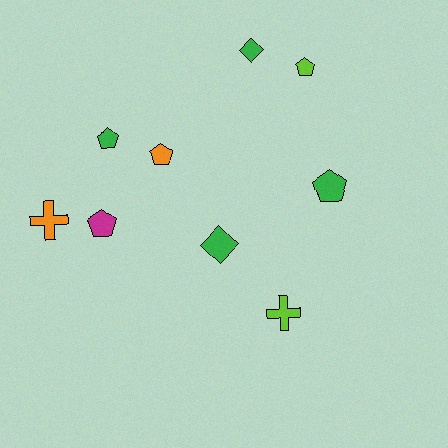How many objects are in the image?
There are 9 objects.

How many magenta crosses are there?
There are no magenta crosses.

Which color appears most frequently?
Green, with 4 objects.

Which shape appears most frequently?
Pentagon, with 5 objects.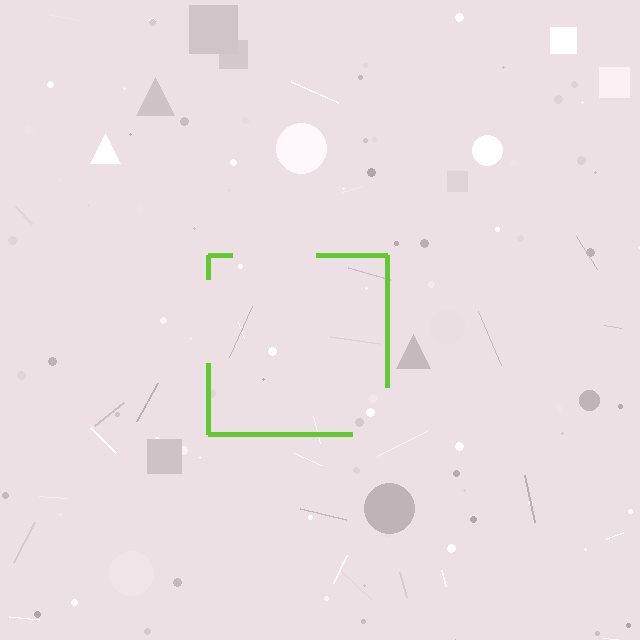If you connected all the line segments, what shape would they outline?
They would outline a square.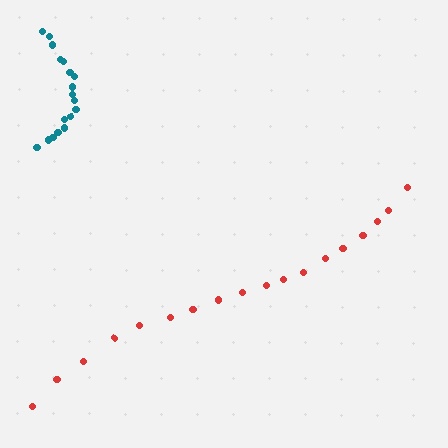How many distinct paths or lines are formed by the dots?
There are 2 distinct paths.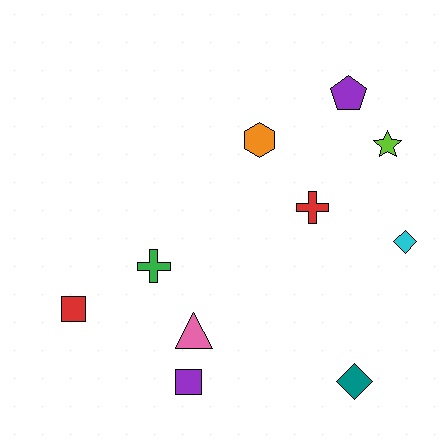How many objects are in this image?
There are 10 objects.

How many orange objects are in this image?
There is 1 orange object.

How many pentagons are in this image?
There is 1 pentagon.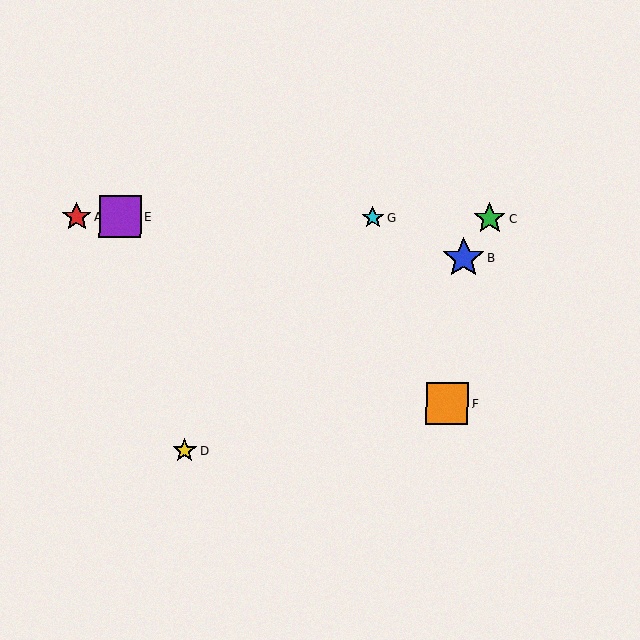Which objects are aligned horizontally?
Objects A, C, E, G are aligned horizontally.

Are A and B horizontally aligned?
No, A is at y≈216 and B is at y≈258.